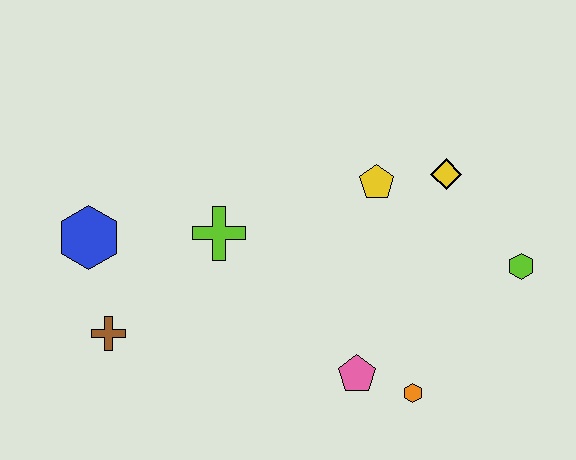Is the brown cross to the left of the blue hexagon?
No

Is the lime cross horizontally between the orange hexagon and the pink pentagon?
No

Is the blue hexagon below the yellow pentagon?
Yes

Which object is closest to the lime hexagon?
The yellow diamond is closest to the lime hexagon.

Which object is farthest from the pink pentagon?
The blue hexagon is farthest from the pink pentagon.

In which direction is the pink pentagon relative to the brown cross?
The pink pentagon is to the right of the brown cross.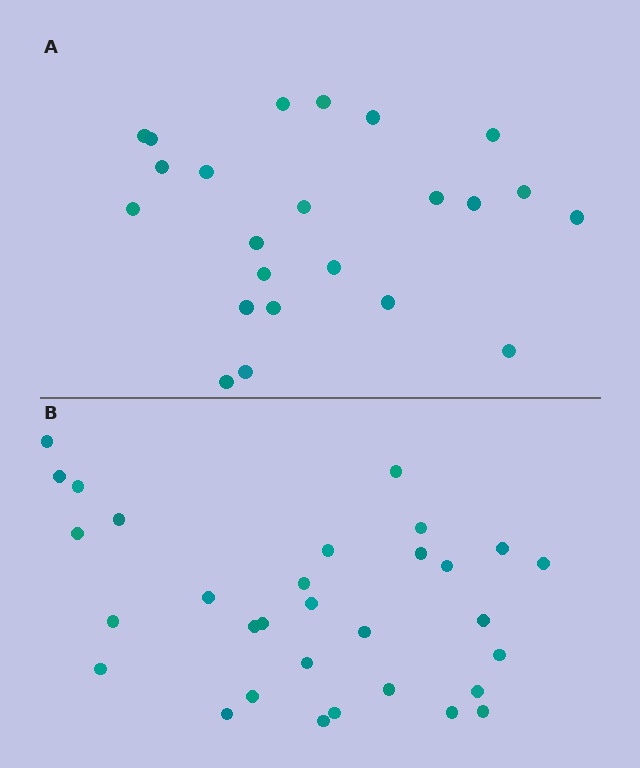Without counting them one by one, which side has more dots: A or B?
Region B (the bottom region) has more dots.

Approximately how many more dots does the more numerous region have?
Region B has roughly 8 or so more dots than region A.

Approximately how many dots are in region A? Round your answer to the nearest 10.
About 20 dots. (The exact count is 23, which rounds to 20.)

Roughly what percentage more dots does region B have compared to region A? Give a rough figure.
About 35% more.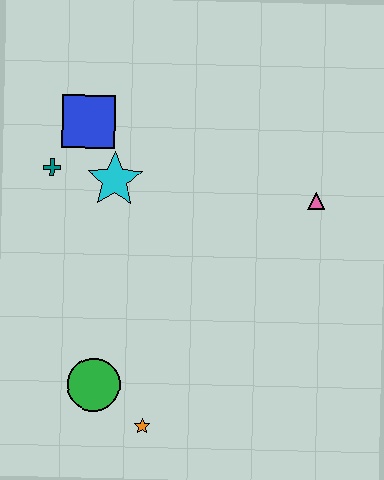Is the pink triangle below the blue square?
Yes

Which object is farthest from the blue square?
The orange star is farthest from the blue square.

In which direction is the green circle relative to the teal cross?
The green circle is below the teal cross.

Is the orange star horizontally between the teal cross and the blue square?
No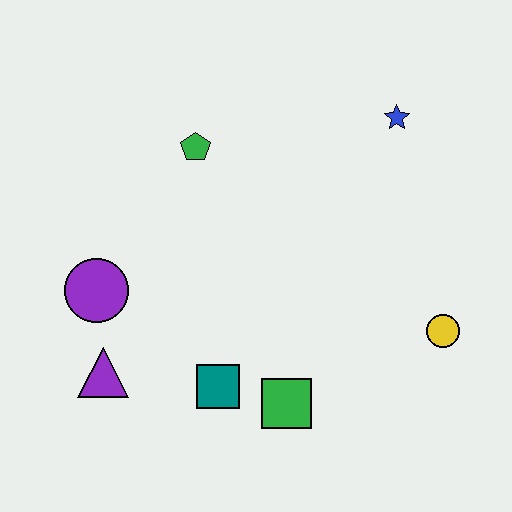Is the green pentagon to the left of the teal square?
Yes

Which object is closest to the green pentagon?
The purple circle is closest to the green pentagon.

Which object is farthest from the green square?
The blue star is farthest from the green square.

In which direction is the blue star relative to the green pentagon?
The blue star is to the right of the green pentagon.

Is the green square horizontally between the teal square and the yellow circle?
Yes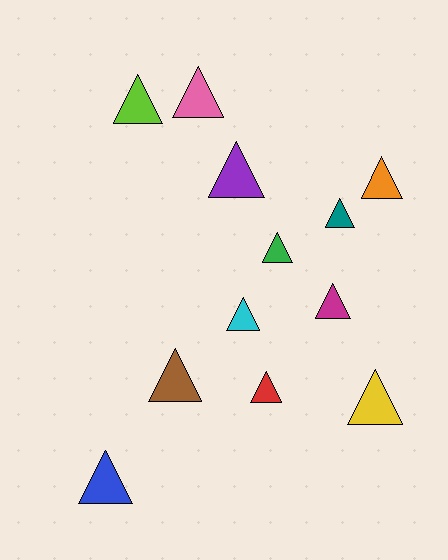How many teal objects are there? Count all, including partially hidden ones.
There is 1 teal object.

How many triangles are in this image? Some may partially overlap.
There are 12 triangles.